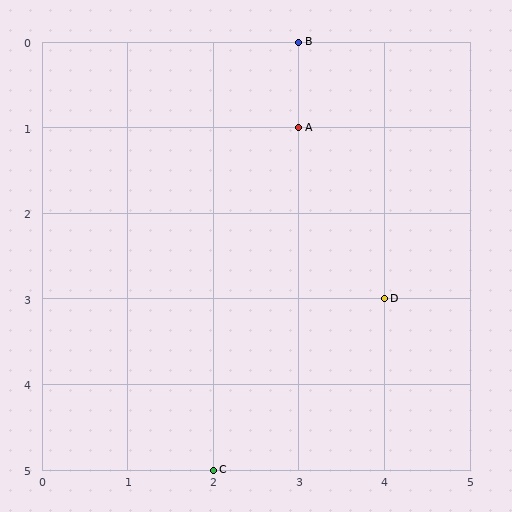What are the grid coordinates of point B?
Point B is at grid coordinates (3, 0).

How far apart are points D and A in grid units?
Points D and A are 1 column and 2 rows apart (about 2.2 grid units diagonally).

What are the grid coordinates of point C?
Point C is at grid coordinates (2, 5).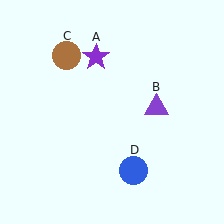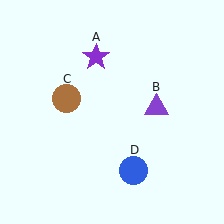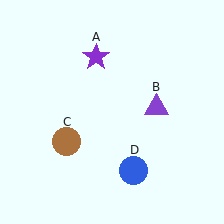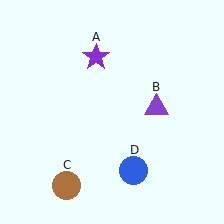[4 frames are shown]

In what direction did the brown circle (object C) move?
The brown circle (object C) moved down.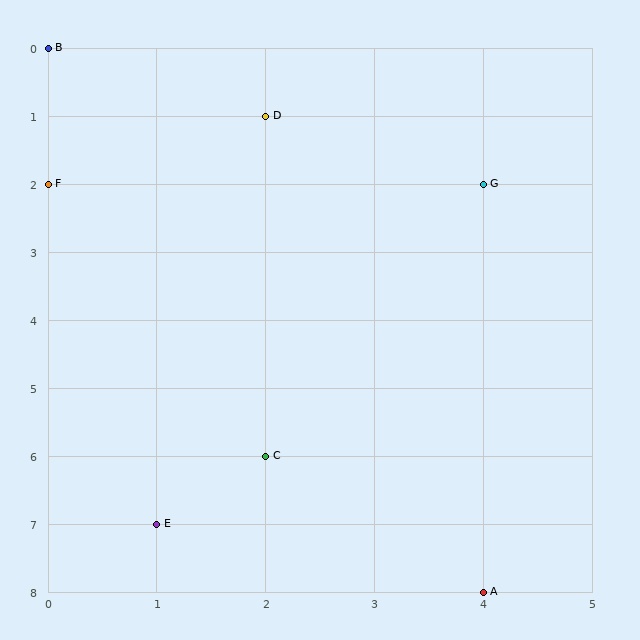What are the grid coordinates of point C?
Point C is at grid coordinates (2, 6).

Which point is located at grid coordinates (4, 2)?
Point G is at (4, 2).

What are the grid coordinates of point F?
Point F is at grid coordinates (0, 2).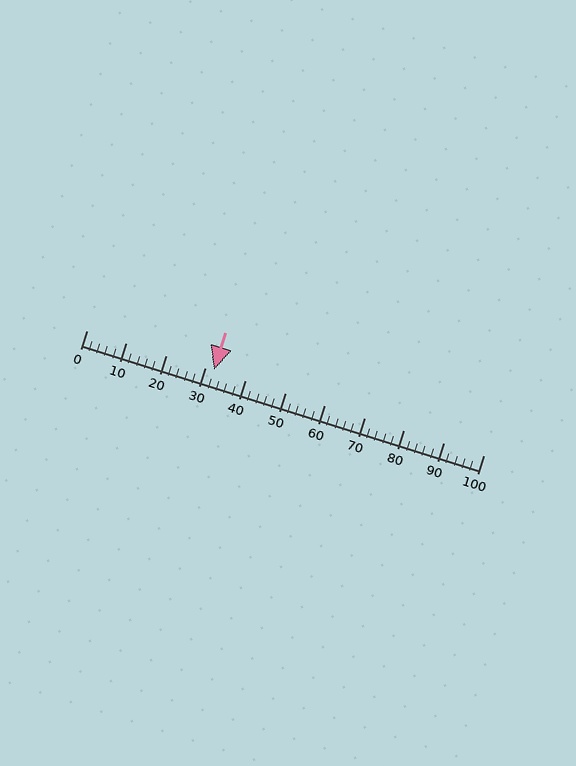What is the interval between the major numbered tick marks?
The major tick marks are spaced 10 units apart.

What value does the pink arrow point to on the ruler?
The pink arrow points to approximately 32.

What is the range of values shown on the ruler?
The ruler shows values from 0 to 100.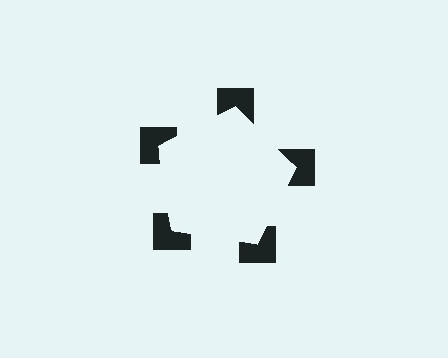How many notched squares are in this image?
There are 5 — one at each vertex of the illusory pentagon.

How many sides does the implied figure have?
5 sides.